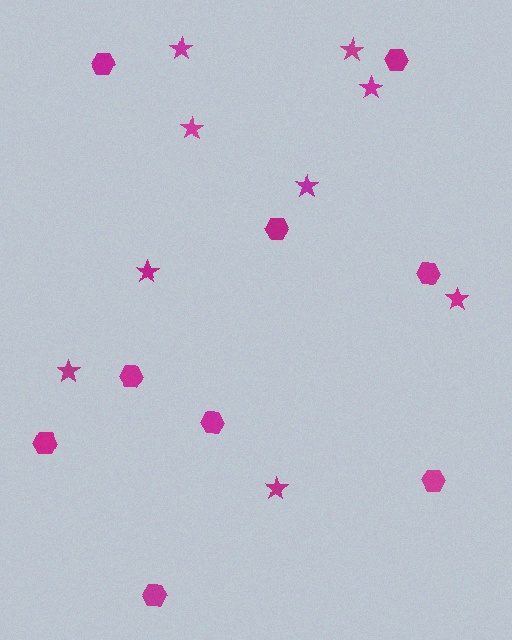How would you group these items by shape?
There are 2 groups: one group of hexagons (9) and one group of stars (9).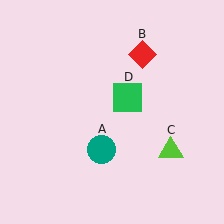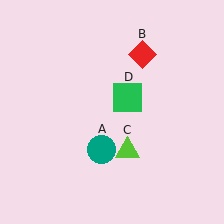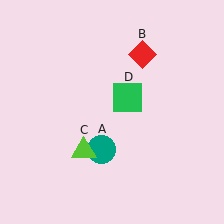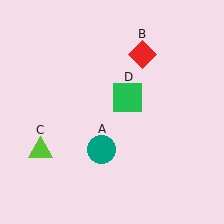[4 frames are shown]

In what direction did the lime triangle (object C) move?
The lime triangle (object C) moved left.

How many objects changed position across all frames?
1 object changed position: lime triangle (object C).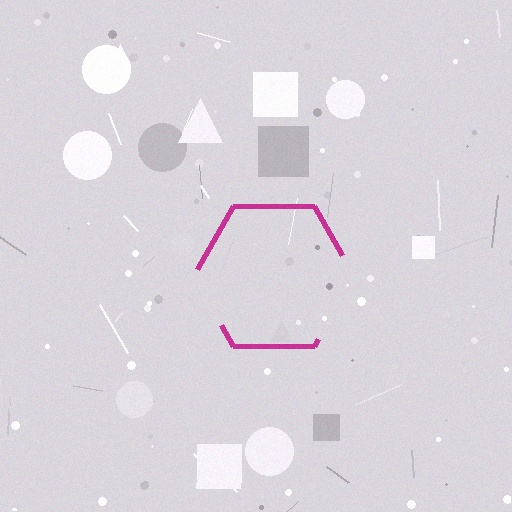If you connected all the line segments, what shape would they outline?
They would outline a hexagon.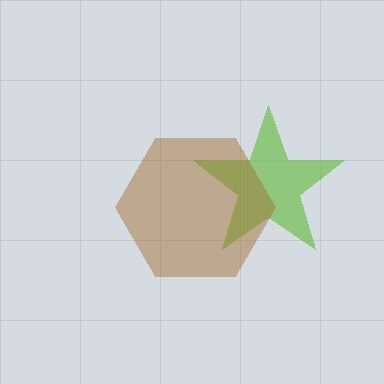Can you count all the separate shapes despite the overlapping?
Yes, there are 2 separate shapes.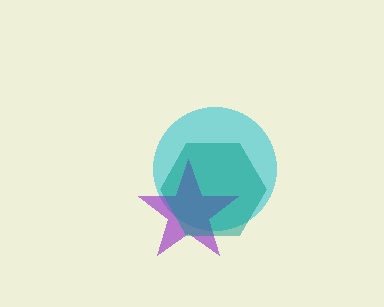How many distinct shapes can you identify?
There are 3 distinct shapes: a cyan circle, a purple star, a teal hexagon.